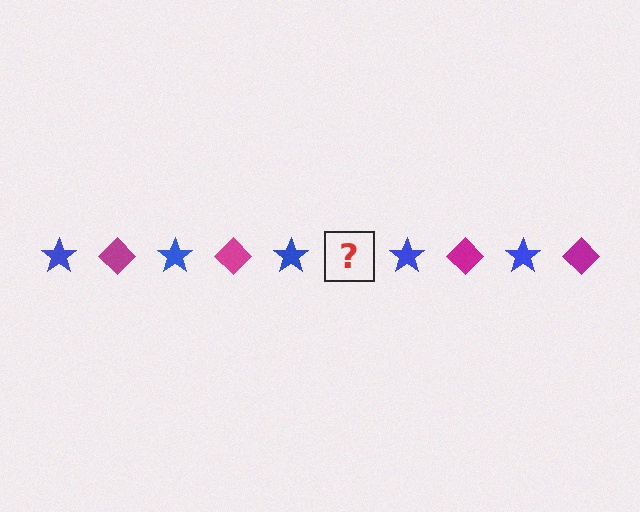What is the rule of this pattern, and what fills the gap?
The rule is that the pattern alternates between blue star and magenta diamond. The gap should be filled with a magenta diamond.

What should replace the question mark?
The question mark should be replaced with a magenta diamond.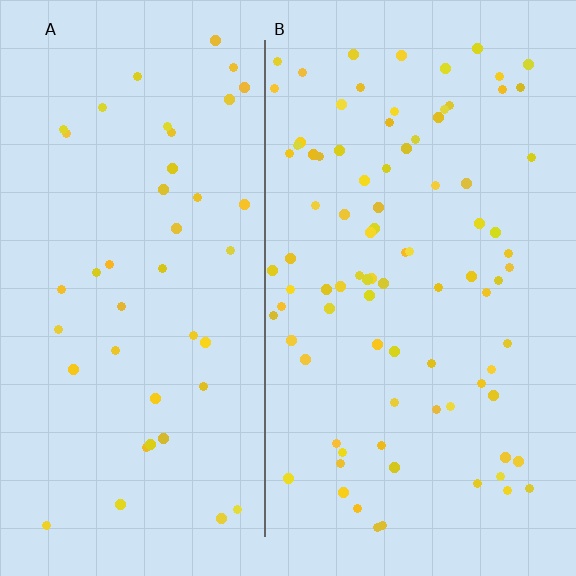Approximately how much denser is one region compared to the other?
Approximately 2.0× — region B over region A.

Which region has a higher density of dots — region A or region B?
B (the right).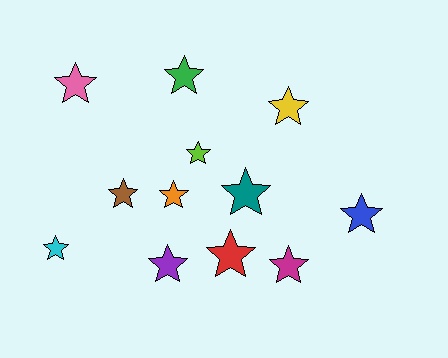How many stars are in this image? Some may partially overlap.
There are 12 stars.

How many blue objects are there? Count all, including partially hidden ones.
There is 1 blue object.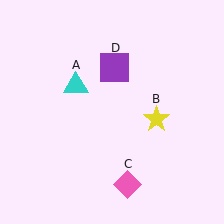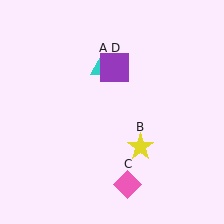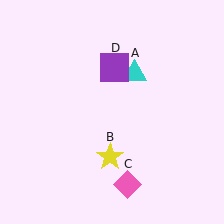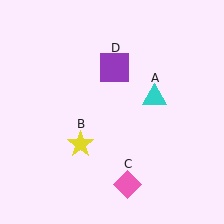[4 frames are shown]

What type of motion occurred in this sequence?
The cyan triangle (object A), yellow star (object B) rotated clockwise around the center of the scene.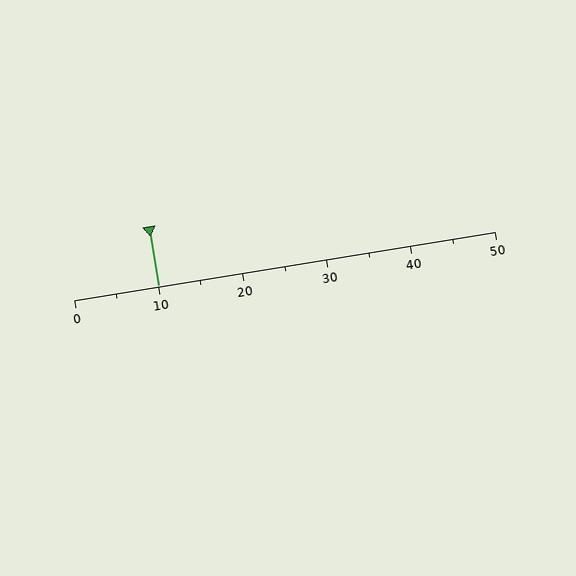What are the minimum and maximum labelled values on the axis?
The axis runs from 0 to 50.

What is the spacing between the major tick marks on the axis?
The major ticks are spaced 10 apart.